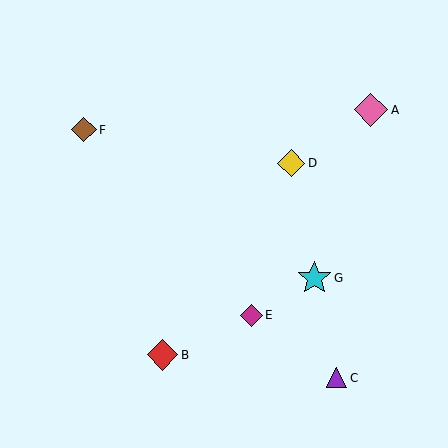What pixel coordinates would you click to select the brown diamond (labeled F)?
Click at (84, 130) to select the brown diamond F.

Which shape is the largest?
The cyan star (labeled G) is the largest.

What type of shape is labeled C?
Shape C is a purple triangle.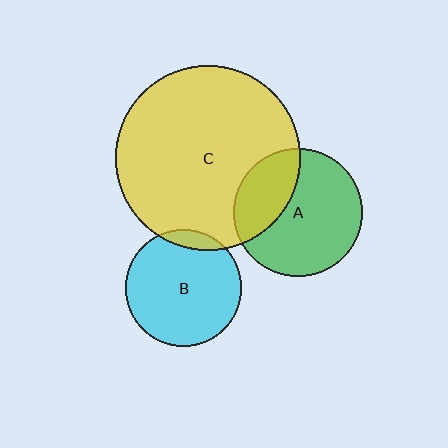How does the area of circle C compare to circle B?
Approximately 2.5 times.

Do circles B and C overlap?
Yes.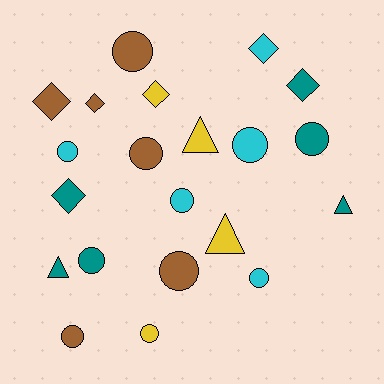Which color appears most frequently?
Brown, with 6 objects.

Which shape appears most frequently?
Circle, with 11 objects.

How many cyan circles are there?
There are 4 cyan circles.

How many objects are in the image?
There are 21 objects.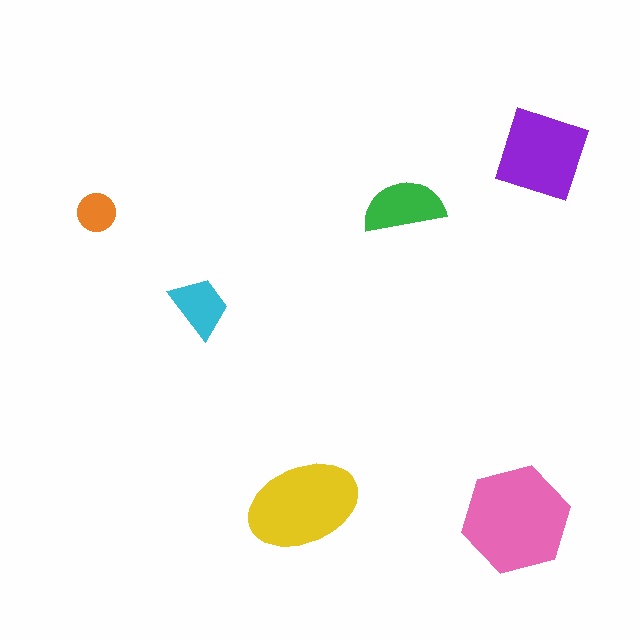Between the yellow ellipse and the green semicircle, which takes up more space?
The yellow ellipse.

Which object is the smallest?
The orange circle.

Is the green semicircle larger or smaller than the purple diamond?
Smaller.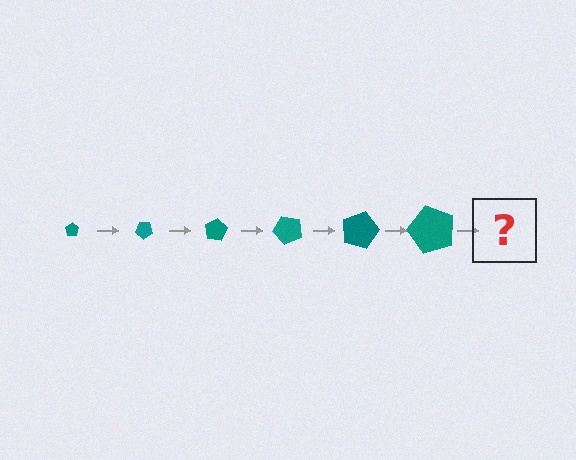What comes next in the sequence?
The next element should be a pentagon, larger than the previous one and rotated 240 degrees from the start.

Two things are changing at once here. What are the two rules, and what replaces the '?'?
The two rules are that the pentagon grows larger each step and it rotates 40 degrees each step. The '?' should be a pentagon, larger than the previous one and rotated 240 degrees from the start.